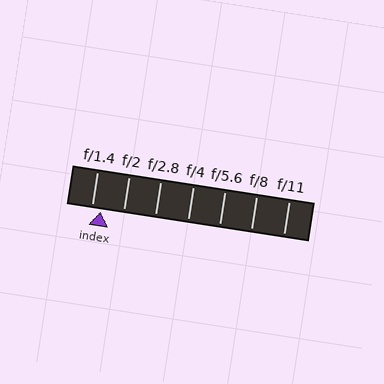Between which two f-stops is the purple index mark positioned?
The index mark is between f/1.4 and f/2.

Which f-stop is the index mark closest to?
The index mark is closest to f/1.4.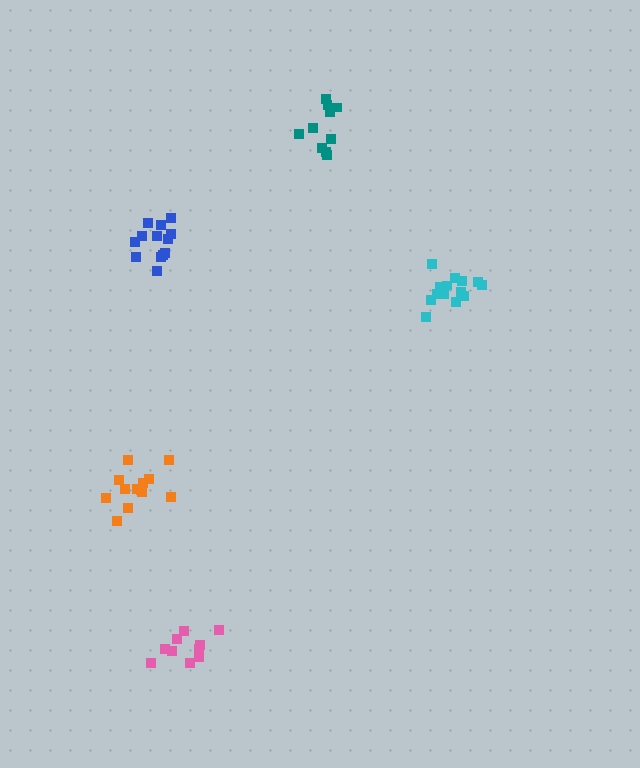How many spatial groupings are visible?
There are 5 spatial groupings.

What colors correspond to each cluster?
The clusters are colored: pink, orange, blue, cyan, teal.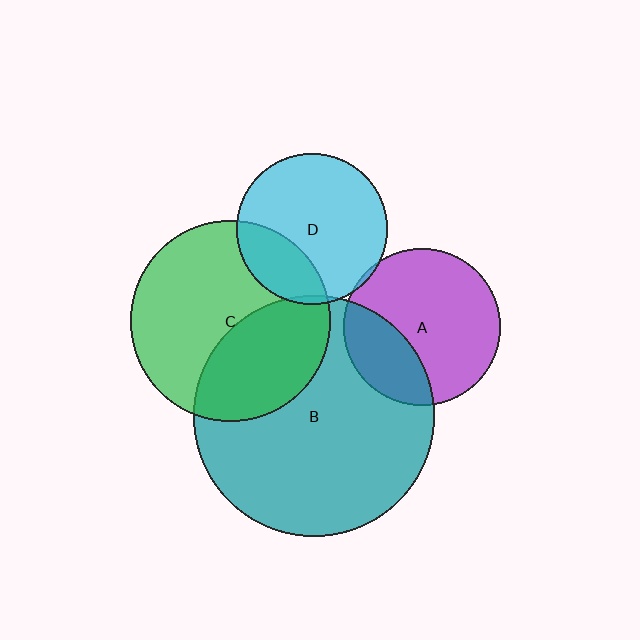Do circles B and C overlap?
Yes.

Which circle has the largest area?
Circle B (teal).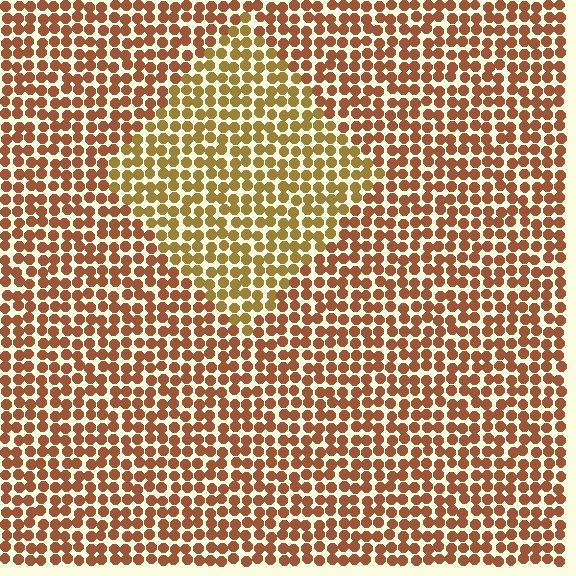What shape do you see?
I see a diamond.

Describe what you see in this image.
The image is filled with small brown elements in a uniform arrangement. A diamond-shaped region is visible where the elements are tinted to a slightly different hue, forming a subtle color boundary.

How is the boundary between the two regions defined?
The boundary is defined purely by a slight shift in hue (about 27 degrees). Spacing, size, and orientation are identical on both sides.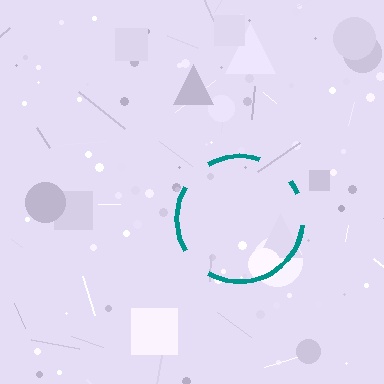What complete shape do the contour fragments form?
The contour fragments form a circle.